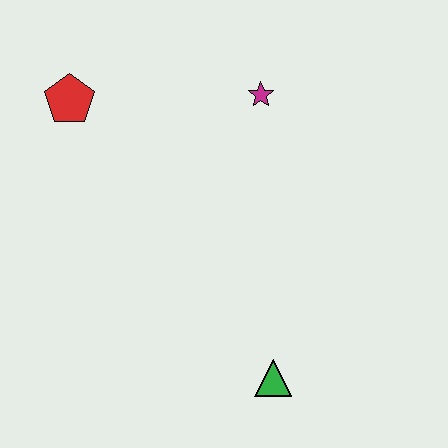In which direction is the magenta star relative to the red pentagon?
The magenta star is to the right of the red pentagon.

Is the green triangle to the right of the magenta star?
Yes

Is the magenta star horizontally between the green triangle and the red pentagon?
Yes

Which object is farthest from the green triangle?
The red pentagon is farthest from the green triangle.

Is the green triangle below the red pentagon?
Yes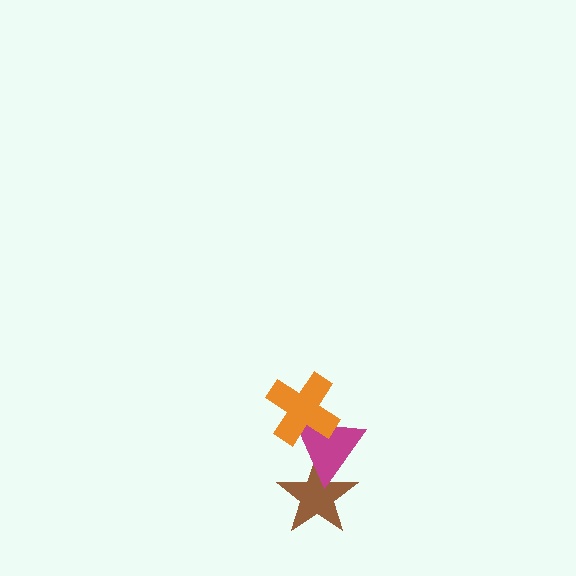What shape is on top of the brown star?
The magenta triangle is on top of the brown star.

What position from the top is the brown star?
The brown star is 3rd from the top.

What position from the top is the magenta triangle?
The magenta triangle is 2nd from the top.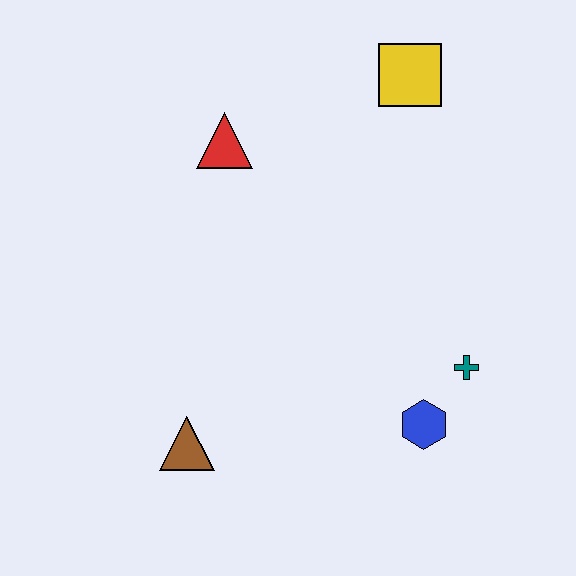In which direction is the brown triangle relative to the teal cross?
The brown triangle is to the left of the teal cross.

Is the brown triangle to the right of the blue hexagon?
No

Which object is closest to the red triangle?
The yellow square is closest to the red triangle.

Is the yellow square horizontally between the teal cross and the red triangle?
Yes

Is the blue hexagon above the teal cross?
No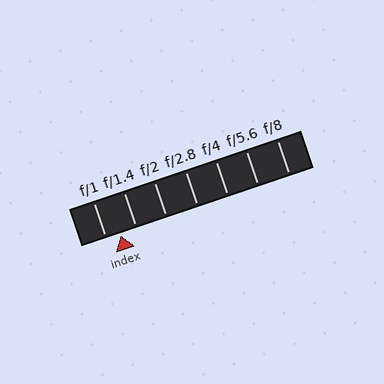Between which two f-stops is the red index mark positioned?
The index mark is between f/1 and f/1.4.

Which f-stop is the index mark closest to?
The index mark is closest to f/1.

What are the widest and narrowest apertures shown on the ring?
The widest aperture shown is f/1 and the narrowest is f/8.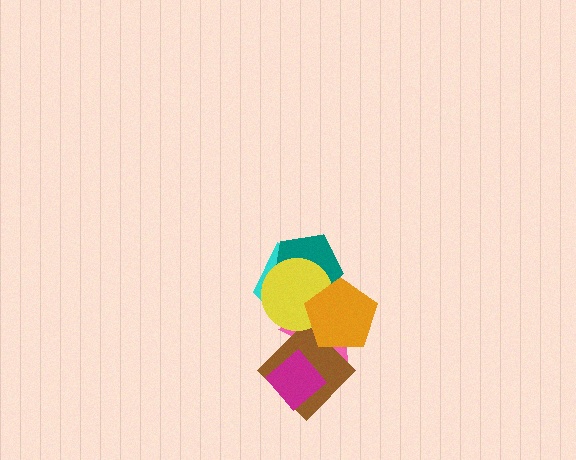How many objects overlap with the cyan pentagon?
4 objects overlap with the cyan pentagon.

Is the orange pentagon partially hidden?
No, no other shape covers it.